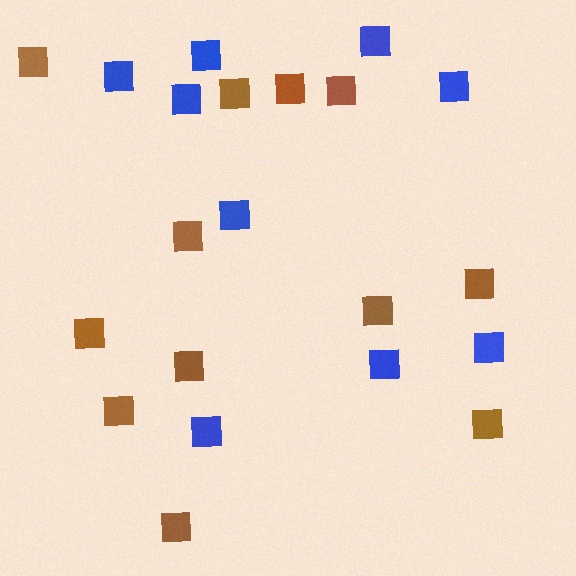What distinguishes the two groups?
There are 2 groups: one group of brown squares (12) and one group of blue squares (9).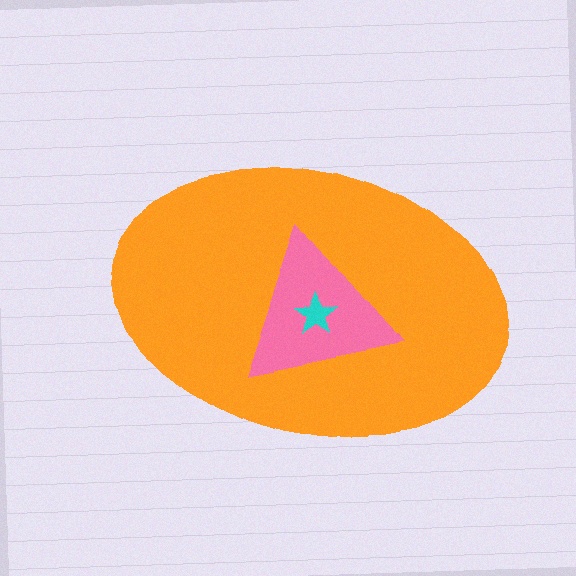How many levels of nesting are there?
3.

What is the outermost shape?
The orange ellipse.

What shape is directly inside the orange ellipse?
The pink triangle.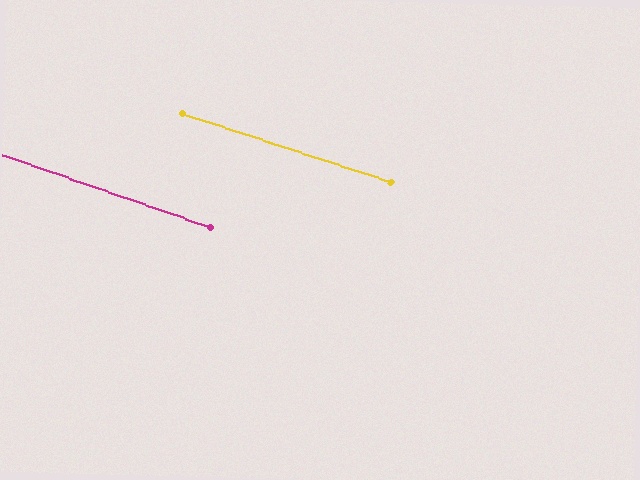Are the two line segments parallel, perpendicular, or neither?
Parallel — their directions differ by only 0.8°.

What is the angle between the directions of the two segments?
Approximately 1 degree.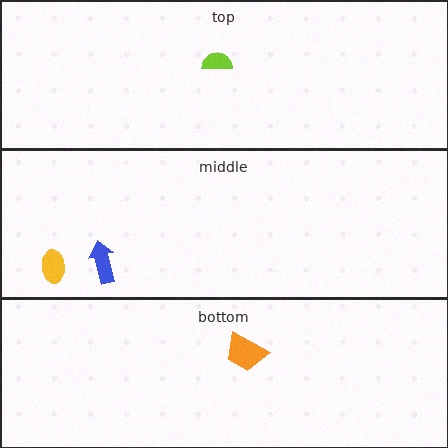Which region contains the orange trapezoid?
The bottom region.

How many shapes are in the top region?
1.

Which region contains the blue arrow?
The middle region.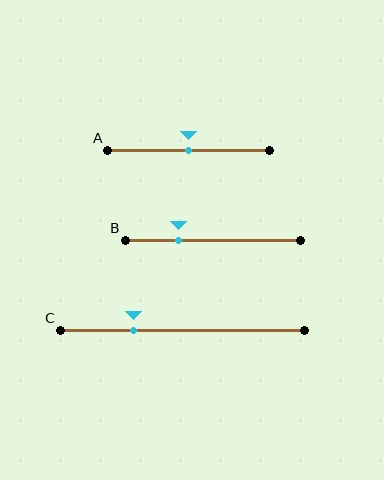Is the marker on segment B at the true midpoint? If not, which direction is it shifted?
No, the marker on segment B is shifted to the left by about 19% of the segment length.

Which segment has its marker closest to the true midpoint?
Segment A has its marker closest to the true midpoint.